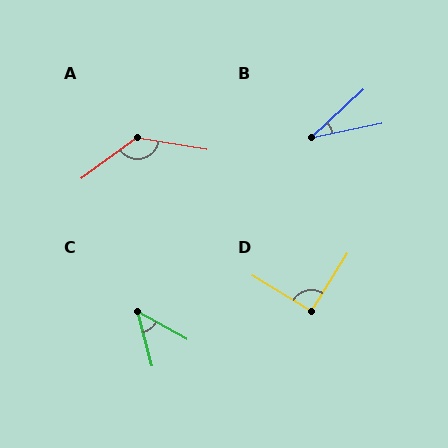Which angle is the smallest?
B, at approximately 31 degrees.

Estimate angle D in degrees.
Approximately 91 degrees.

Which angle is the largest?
A, at approximately 134 degrees.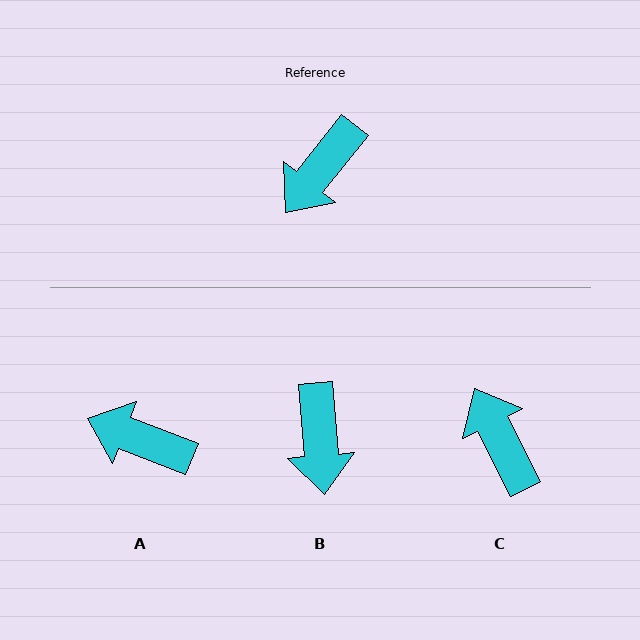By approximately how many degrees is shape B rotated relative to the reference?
Approximately 43 degrees counter-clockwise.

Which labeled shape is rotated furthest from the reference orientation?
C, about 115 degrees away.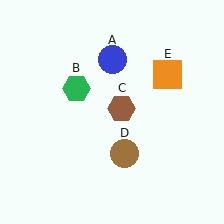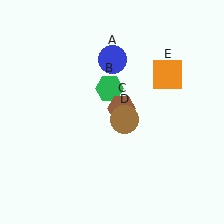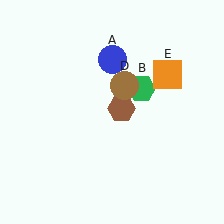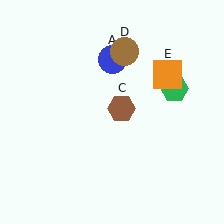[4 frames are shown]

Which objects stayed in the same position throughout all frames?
Blue circle (object A) and brown hexagon (object C) and orange square (object E) remained stationary.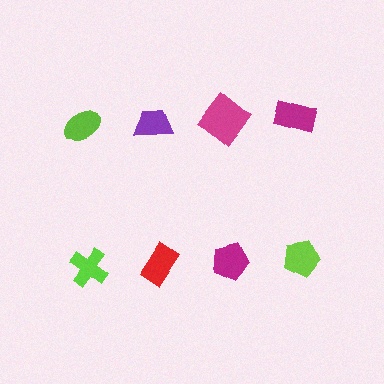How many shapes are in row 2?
4 shapes.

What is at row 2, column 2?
A red rectangle.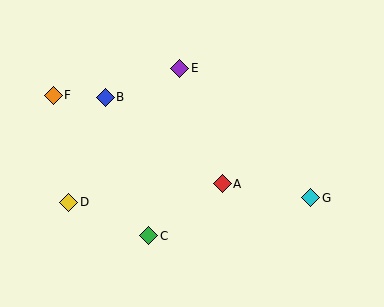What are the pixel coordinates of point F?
Point F is at (53, 95).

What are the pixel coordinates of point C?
Point C is at (149, 236).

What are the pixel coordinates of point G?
Point G is at (311, 198).